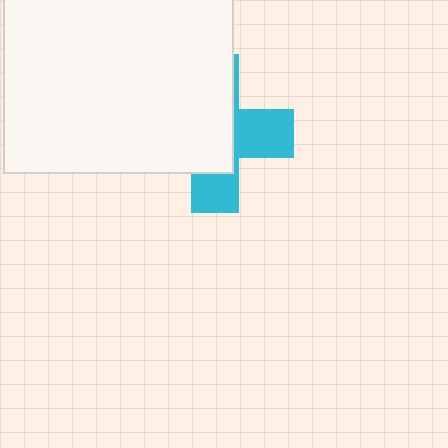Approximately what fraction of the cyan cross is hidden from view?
Roughly 60% of the cyan cross is hidden behind the white square.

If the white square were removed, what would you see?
You would see the complete cyan cross.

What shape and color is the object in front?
The object in front is a white square.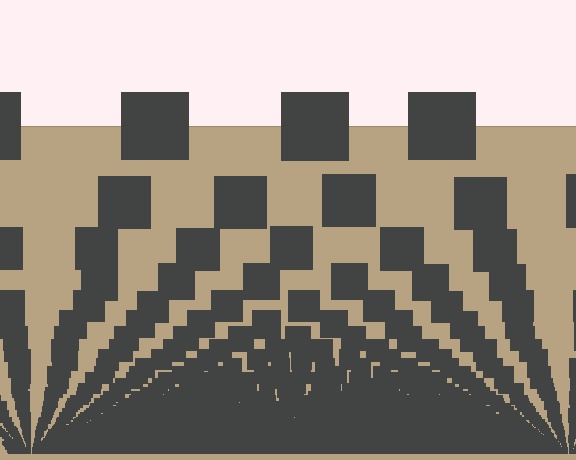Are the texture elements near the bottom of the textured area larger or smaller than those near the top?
Smaller. The gradient is inverted — elements near the bottom are smaller and denser.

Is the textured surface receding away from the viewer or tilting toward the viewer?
The surface appears to tilt toward the viewer. Texture elements get larger and sparser toward the top.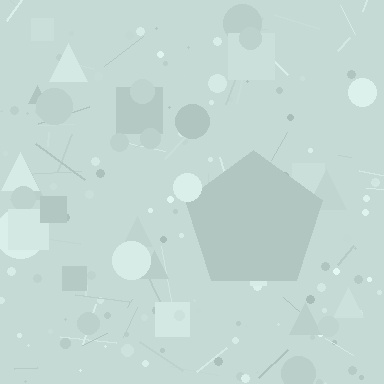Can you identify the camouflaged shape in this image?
The camouflaged shape is a pentagon.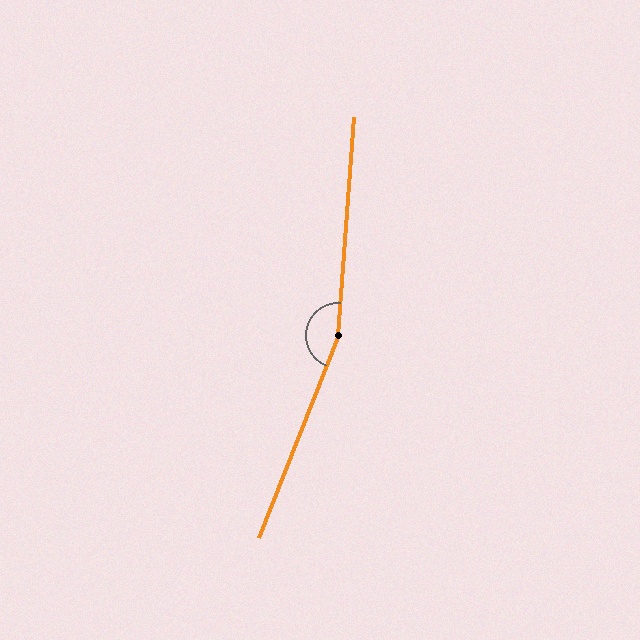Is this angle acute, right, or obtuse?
It is obtuse.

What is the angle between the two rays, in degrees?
Approximately 163 degrees.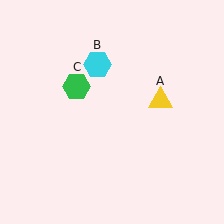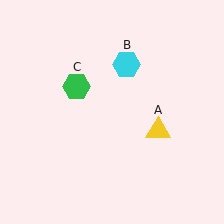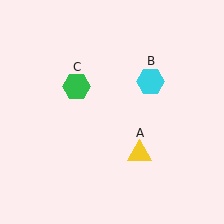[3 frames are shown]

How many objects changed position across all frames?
2 objects changed position: yellow triangle (object A), cyan hexagon (object B).